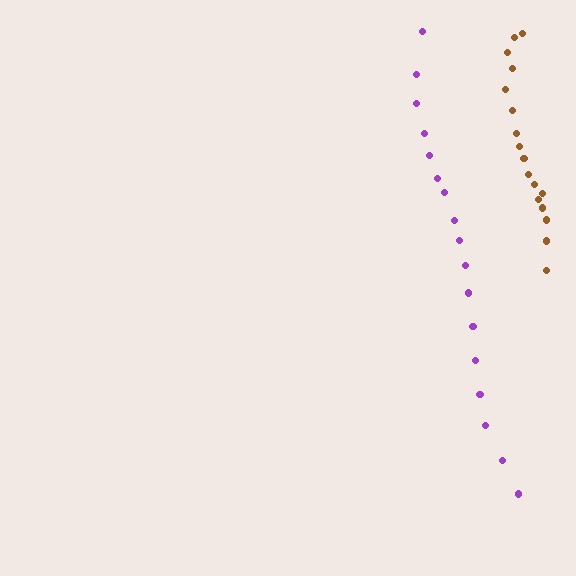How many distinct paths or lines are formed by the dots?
There are 2 distinct paths.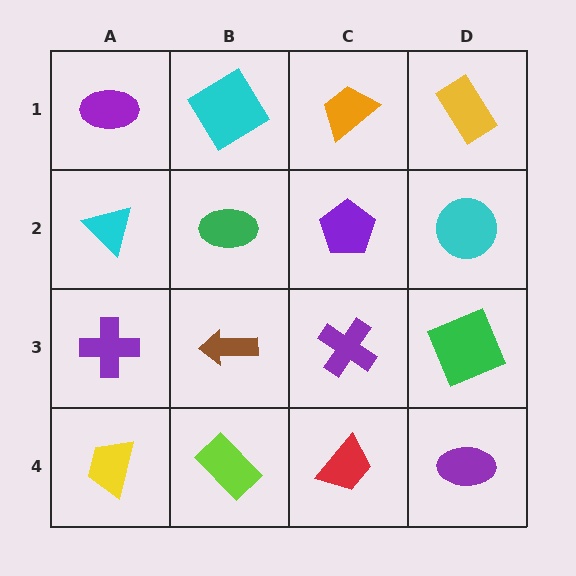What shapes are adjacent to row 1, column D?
A cyan circle (row 2, column D), an orange trapezoid (row 1, column C).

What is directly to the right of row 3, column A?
A brown arrow.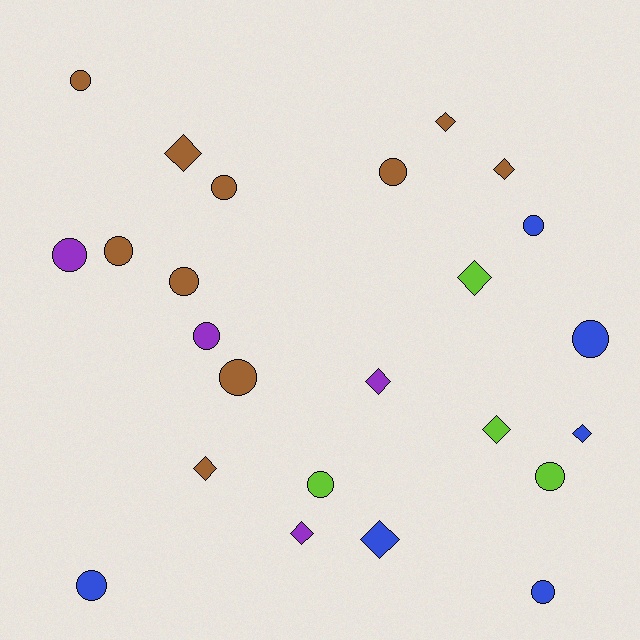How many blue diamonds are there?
There are 2 blue diamonds.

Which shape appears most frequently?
Circle, with 14 objects.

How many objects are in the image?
There are 24 objects.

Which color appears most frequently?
Brown, with 10 objects.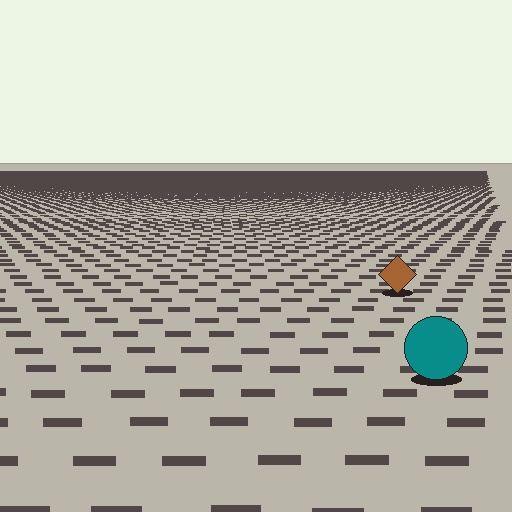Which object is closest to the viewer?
The teal circle is closest. The texture marks near it are larger and more spread out.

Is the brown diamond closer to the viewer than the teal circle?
No. The teal circle is closer — you can tell from the texture gradient: the ground texture is coarser near it.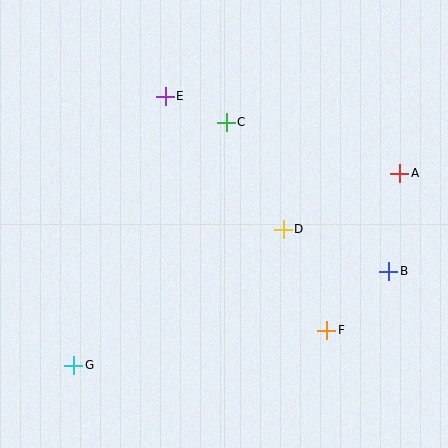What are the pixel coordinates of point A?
Point A is at (400, 173).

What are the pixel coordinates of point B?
Point B is at (389, 271).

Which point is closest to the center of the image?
Point D at (283, 229) is closest to the center.